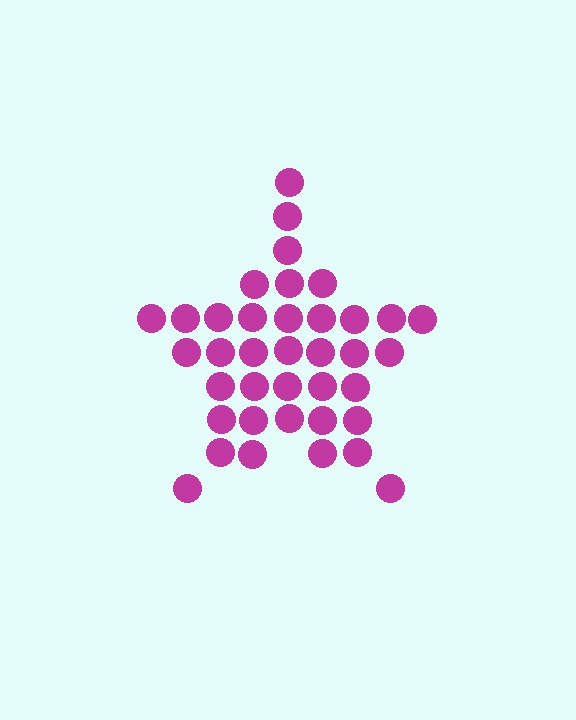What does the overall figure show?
The overall figure shows a star.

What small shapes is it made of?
It is made of small circles.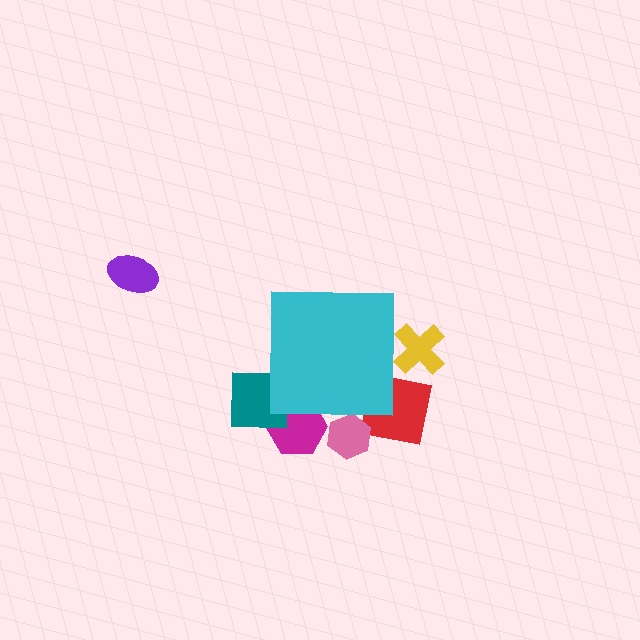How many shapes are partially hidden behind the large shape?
5 shapes are partially hidden.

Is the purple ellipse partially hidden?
No, the purple ellipse is fully visible.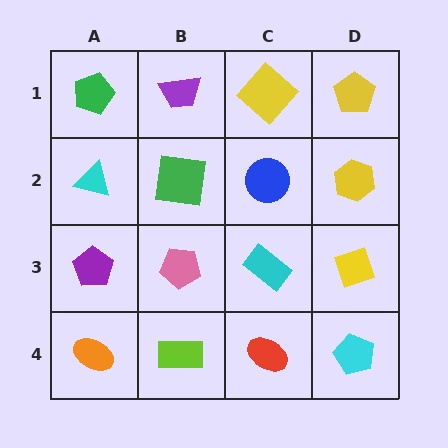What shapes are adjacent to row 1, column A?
A cyan triangle (row 2, column A), a purple trapezoid (row 1, column B).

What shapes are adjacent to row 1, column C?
A blue circle (row 2, column C), a purple trapezoid (row 1, column B), a yellow pentagon (row 1, column D).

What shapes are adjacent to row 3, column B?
A green square (row 2, column B), a lime rectangle (row 4, column B), a purple pentagon (row 3, column A), a cyan rectangle (row 3, column C).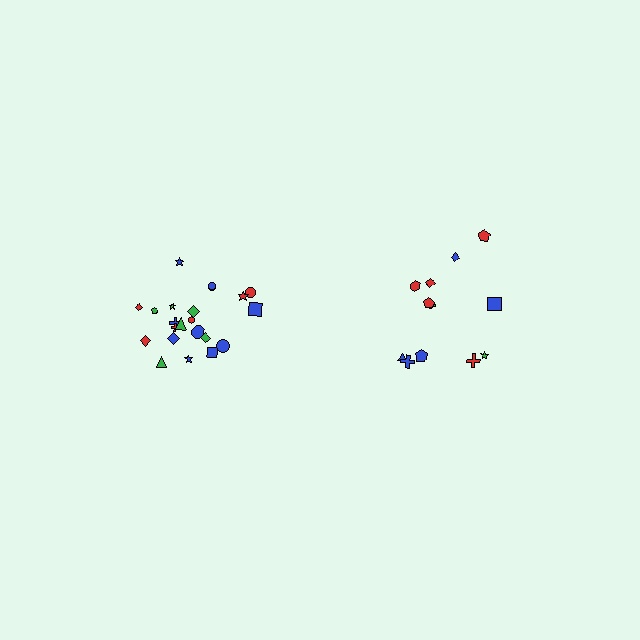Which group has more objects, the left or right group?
The left group.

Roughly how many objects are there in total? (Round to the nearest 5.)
Roughly 35 objects in total.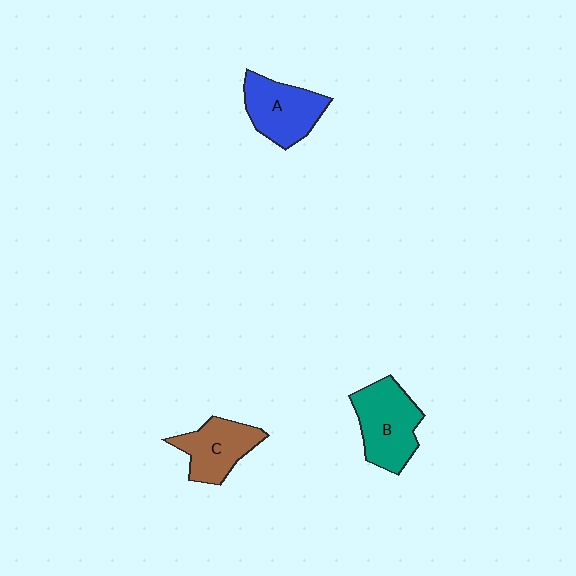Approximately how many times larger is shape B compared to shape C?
Approximately 1.2 times.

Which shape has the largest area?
Shape B (teal).